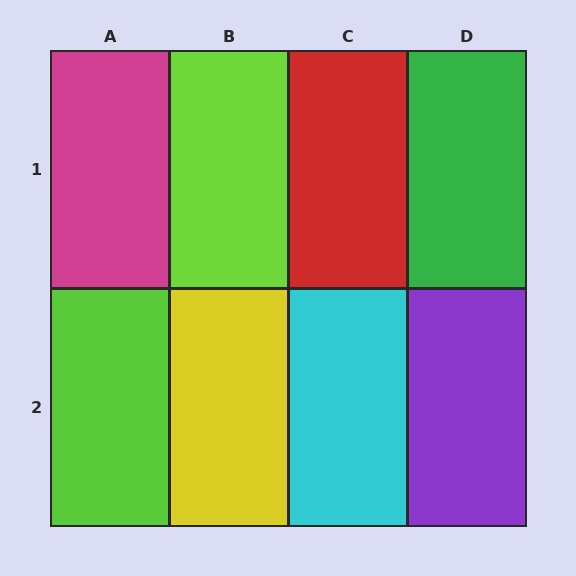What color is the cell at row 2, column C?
Cyan.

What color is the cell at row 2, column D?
Purple.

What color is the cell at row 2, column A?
Lime.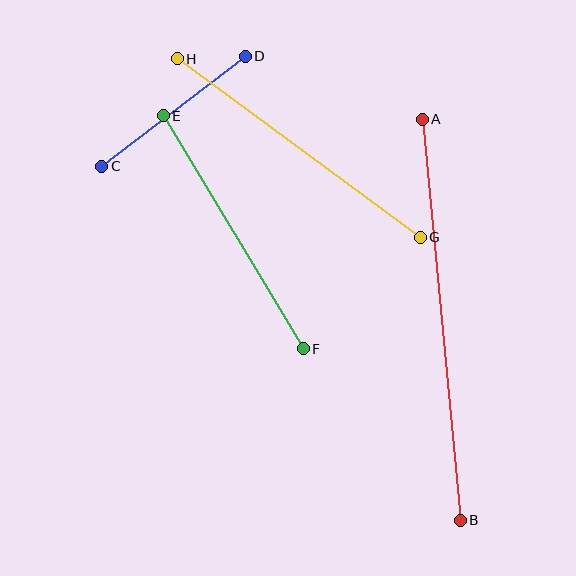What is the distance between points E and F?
The distance is approximately 272 pixels.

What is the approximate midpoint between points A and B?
The midpoint is at approximately (441, 320) pixels.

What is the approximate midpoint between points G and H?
The midpoint is at approximately (299, 148) pixels.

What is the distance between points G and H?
The distance is approximately 301 pixels.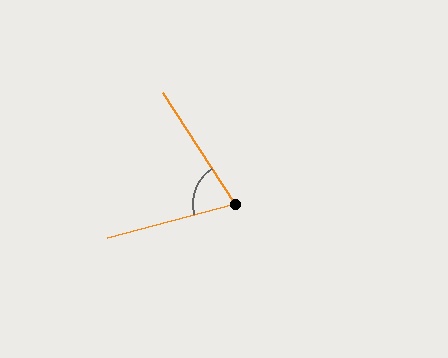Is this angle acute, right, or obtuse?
It is acute.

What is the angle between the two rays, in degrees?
Approximately 72 degrees.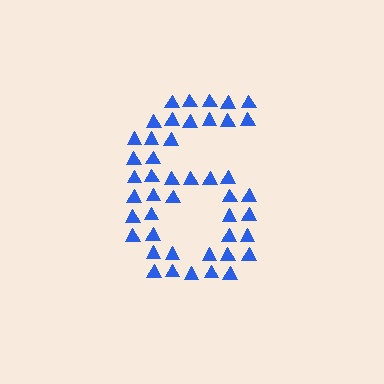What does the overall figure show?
The overall figure shows the digit 6.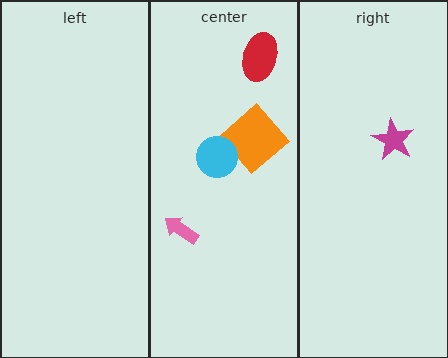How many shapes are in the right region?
1.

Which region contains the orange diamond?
The center region.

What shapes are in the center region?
The pink arrow, the red ellipse, the orange diamond, the cyan circle.